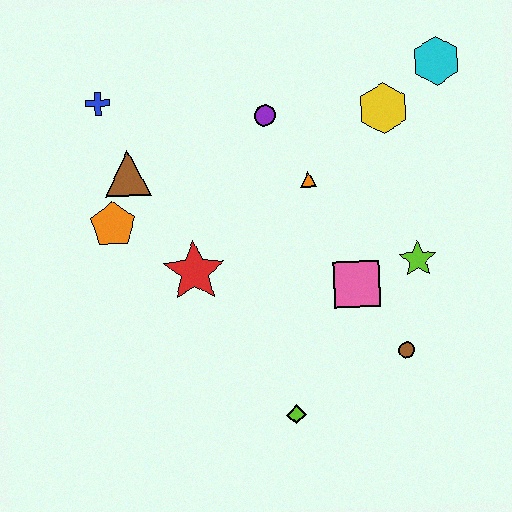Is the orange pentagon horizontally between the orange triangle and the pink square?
No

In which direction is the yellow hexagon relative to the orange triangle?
The yellow hexagon is to the right of the orange triangle.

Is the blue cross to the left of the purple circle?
Yes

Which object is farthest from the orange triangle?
The lime diamond is farthest from the orange triangle.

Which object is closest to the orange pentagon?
The brown triangle is closest to the orange pentagon.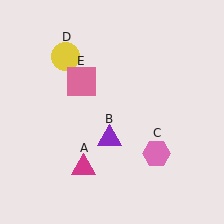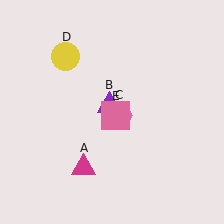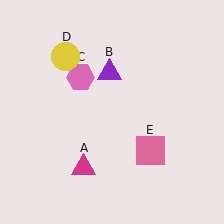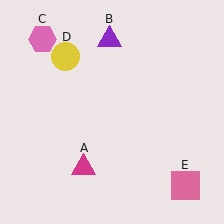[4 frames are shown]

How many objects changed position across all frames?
3 objects changed position: purple triangle (object B), pink hexagon (object C), pink square (object E).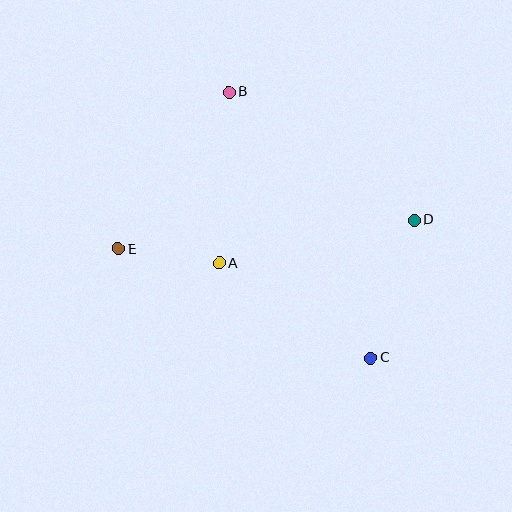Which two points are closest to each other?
Points A and E are closest to each other.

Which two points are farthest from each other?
Points B and C are farthest from each other.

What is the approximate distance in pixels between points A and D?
The distance between A and D is approximately 199 pixels.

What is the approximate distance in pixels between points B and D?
The distance between B and D is approximately 225 pixels.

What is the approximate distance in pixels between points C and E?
The distance between C and E is approximately 275 pixels.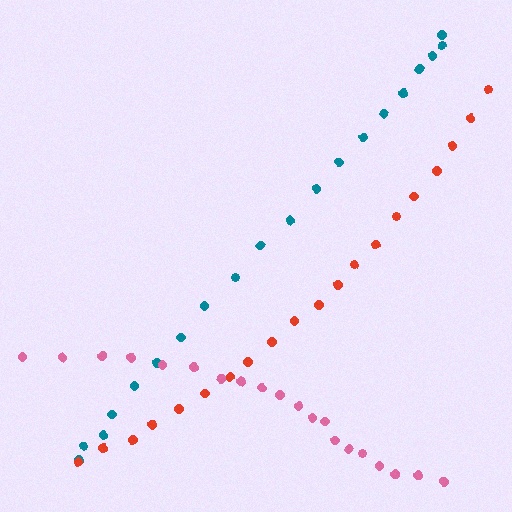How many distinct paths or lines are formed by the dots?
There are 3 distinct paths.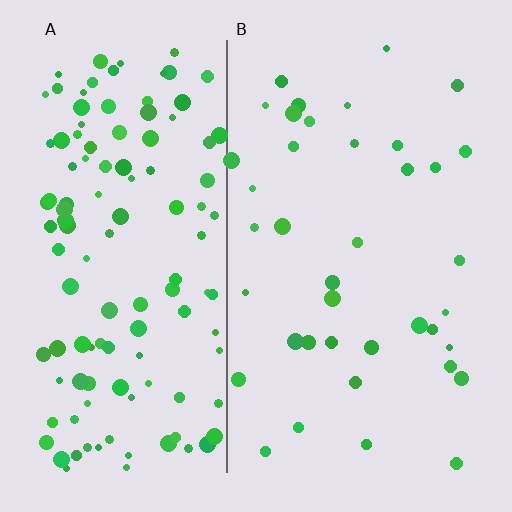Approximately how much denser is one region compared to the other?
Approximately 3.2× — region A over region B.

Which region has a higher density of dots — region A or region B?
A (the left).